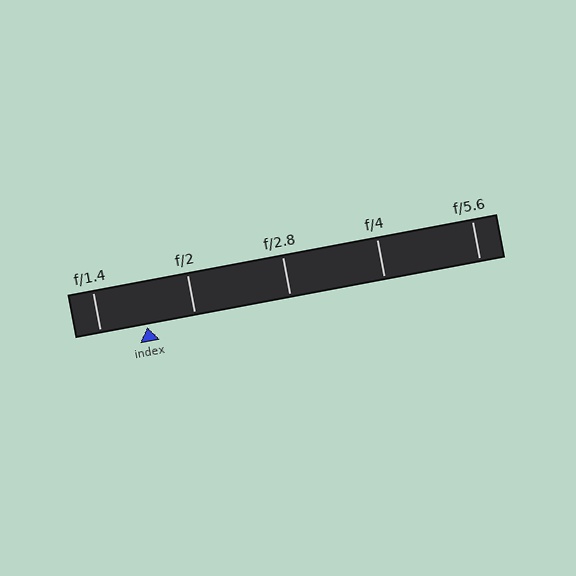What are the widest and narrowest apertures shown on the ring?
The widest aperture shown is f/1.4 and the narrowest is f/5.6.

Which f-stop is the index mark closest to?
The index mark is closest to f/1.4.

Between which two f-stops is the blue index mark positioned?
The index mark is between f/1.4 and f/2.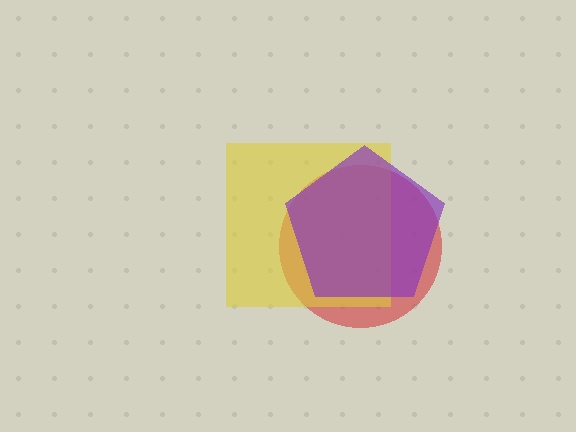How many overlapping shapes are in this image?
There are 3 overlapping shapes in the image.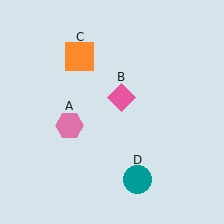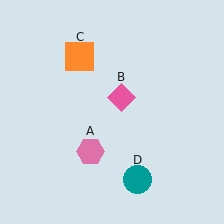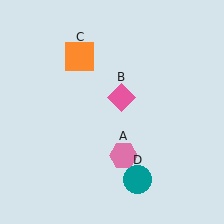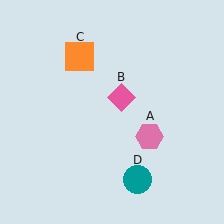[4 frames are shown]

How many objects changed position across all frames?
1 object changed position: pink hexagon (object A).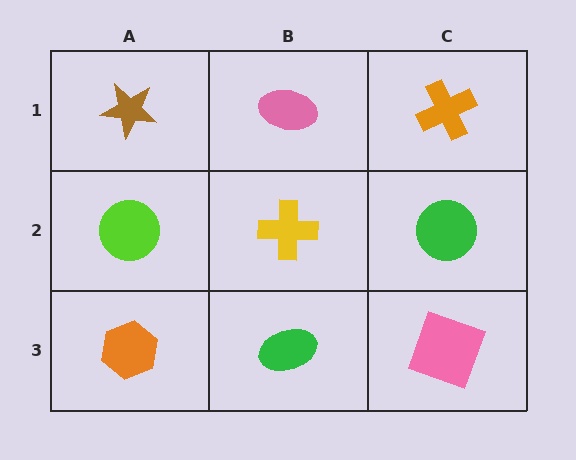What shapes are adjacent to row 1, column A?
A lime circle (row 2, column A), a pink ellipse (row 1, column B).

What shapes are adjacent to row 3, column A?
A lime circle (row 2, column A), a green ellipse (row 3, column B).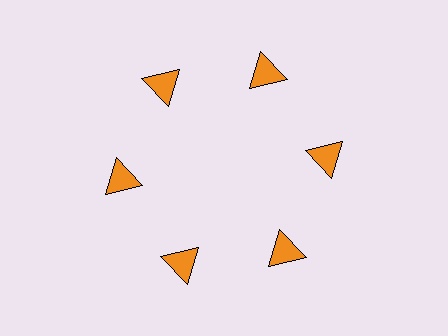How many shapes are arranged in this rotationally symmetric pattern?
There are 6 shapes, arranged in 6 groups of 1.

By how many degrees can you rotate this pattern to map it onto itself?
The pattern maps onto itself every 60 degrees of rotation.